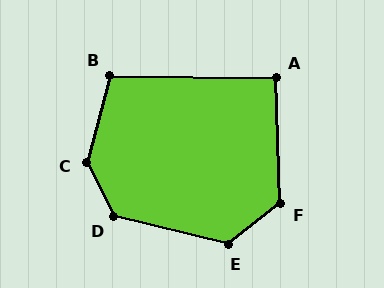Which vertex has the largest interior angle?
C, at approximately 139 degrees.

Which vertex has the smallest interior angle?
A, at approximately 93 degrees.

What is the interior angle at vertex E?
Approximately 128 degrees (obtuse).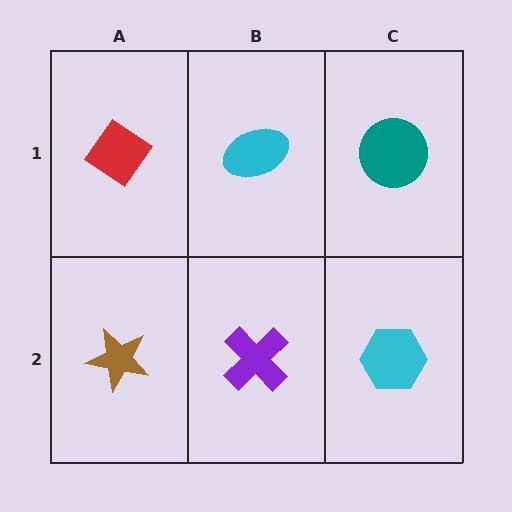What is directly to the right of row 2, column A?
A purple cross.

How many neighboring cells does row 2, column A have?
2.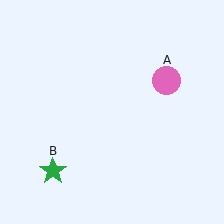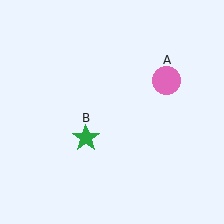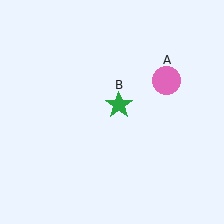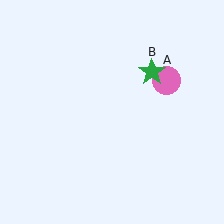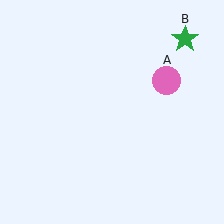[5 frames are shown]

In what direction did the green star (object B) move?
The green star (object B) moved up and to the right.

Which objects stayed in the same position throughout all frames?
Pink circle (object A) remained stationary.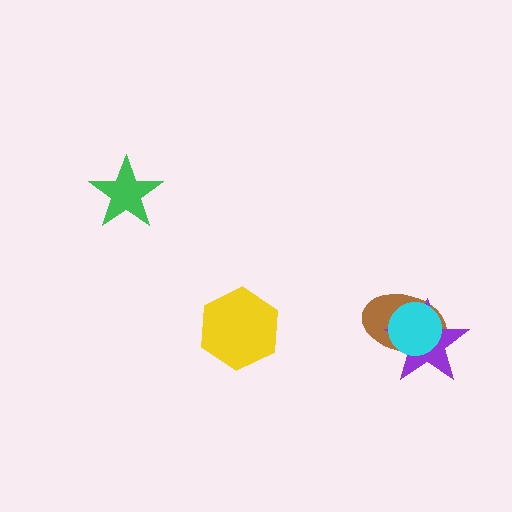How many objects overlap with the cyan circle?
2 objects overlap with the cyan circle.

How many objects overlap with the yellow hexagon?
0 objects overlap with the yellow hexagon.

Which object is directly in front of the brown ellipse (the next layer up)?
The purple star is directly in front of the brown ellipse.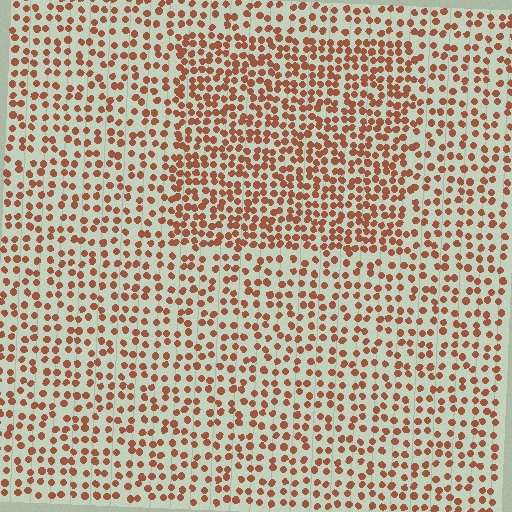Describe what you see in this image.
The image contains small brown elements arranged at two different densities. A rectangle-shaped region is visible where the elements are more densely packed than the surrounding area.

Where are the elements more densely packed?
The elements are more densely packed inside the rectangle boundary.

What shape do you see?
I see a rectangle.